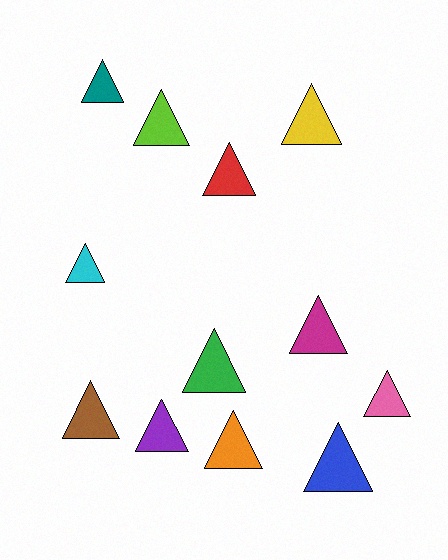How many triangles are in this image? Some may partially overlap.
There are 12 triangles.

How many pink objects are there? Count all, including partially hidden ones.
There is 1 pink object.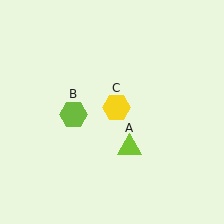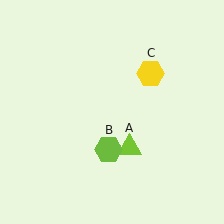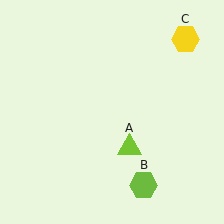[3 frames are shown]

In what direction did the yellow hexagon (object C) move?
The yellow hexagon (object C) moved up and to the right.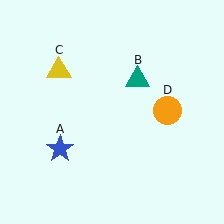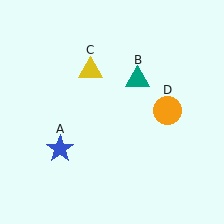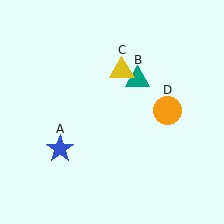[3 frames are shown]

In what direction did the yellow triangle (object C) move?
The yellow triangle (object C) moved right.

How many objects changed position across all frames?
1 object changed position: yellow triangle (object C).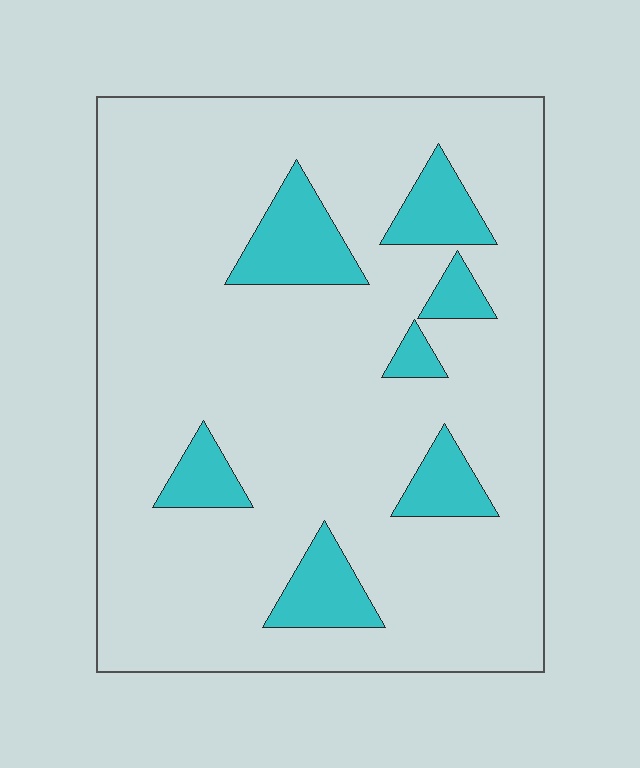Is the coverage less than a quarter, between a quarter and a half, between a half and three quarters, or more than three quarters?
Less than a quarter.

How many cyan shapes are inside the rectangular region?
7.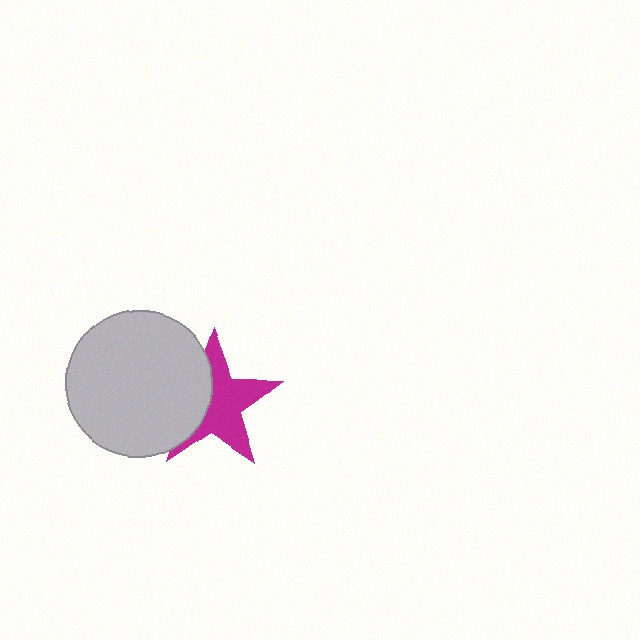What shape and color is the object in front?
The object in front is a light gray circle.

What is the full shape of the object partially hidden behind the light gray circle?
The partially hidden object is a magenta star.